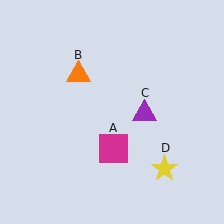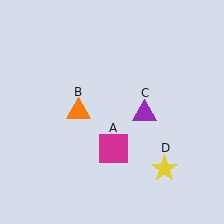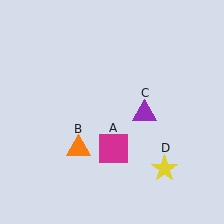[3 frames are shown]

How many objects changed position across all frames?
1 object changed position: orange triangle (object B).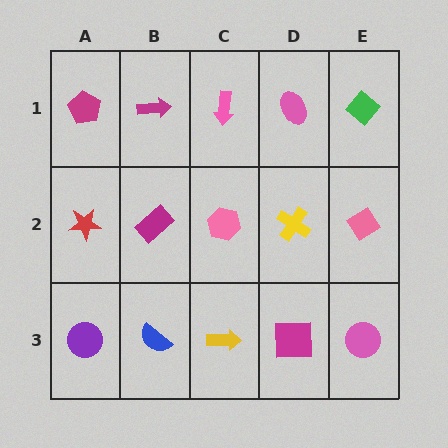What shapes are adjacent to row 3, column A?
A red star (row 2, column A), a blue semicircle (row 3, column B).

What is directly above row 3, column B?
A magenta rectangle.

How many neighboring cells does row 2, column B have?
4.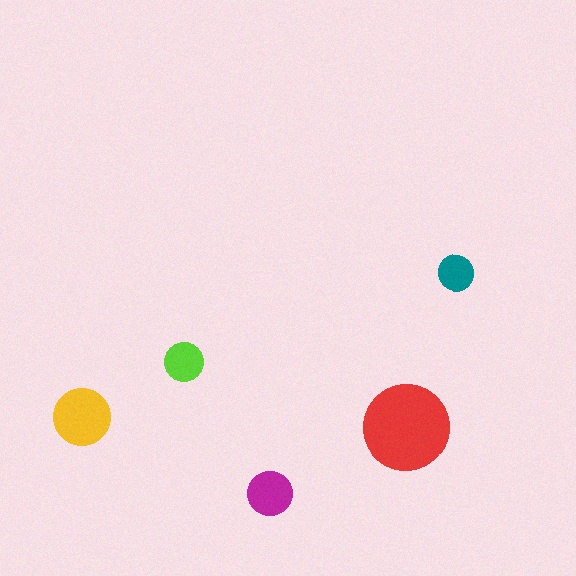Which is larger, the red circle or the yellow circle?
The red one.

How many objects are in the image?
There are 5 objects in the image.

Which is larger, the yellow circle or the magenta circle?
The yellow one.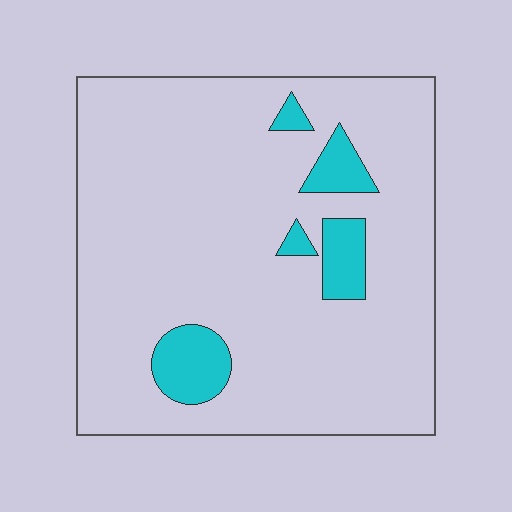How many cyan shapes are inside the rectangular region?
5.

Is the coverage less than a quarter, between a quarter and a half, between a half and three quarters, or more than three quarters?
Less than a quarter.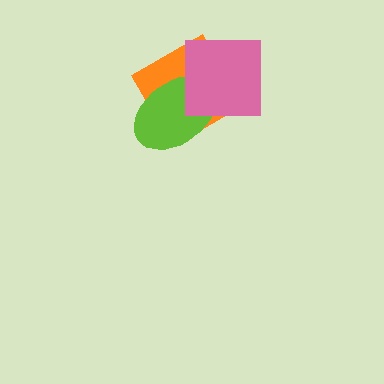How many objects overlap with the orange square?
2 objects overlap with the orange square.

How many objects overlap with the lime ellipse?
2 objects overlap with the lime ellipse.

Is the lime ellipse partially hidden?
Yes, it is partially covered by another shape.